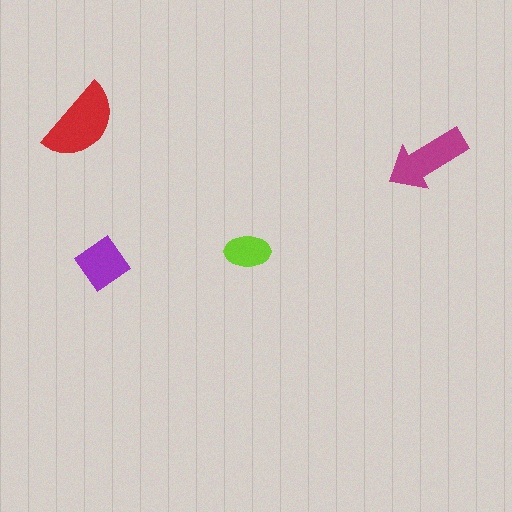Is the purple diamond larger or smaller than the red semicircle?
Smaller.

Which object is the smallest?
The lime ellipse.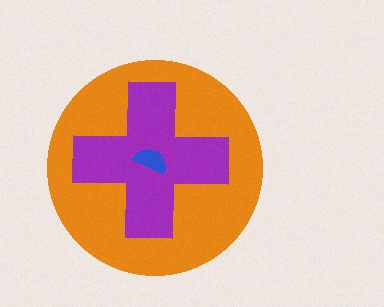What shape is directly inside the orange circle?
The purple cross.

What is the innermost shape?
The blue semicircle.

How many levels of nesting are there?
3.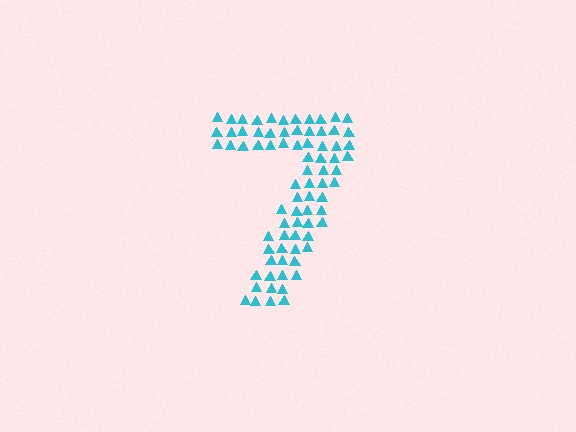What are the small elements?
The small elements are triangles.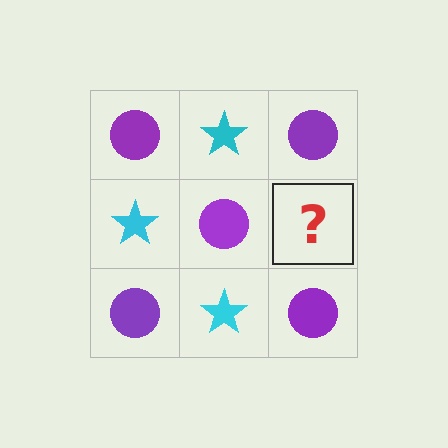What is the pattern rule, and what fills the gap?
The rule is that it alternates purple circle and cyan star in a checkerboard pattern. The gap should be filled with a cyan star.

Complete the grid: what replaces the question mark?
The question mark should be replaced with a cyan star.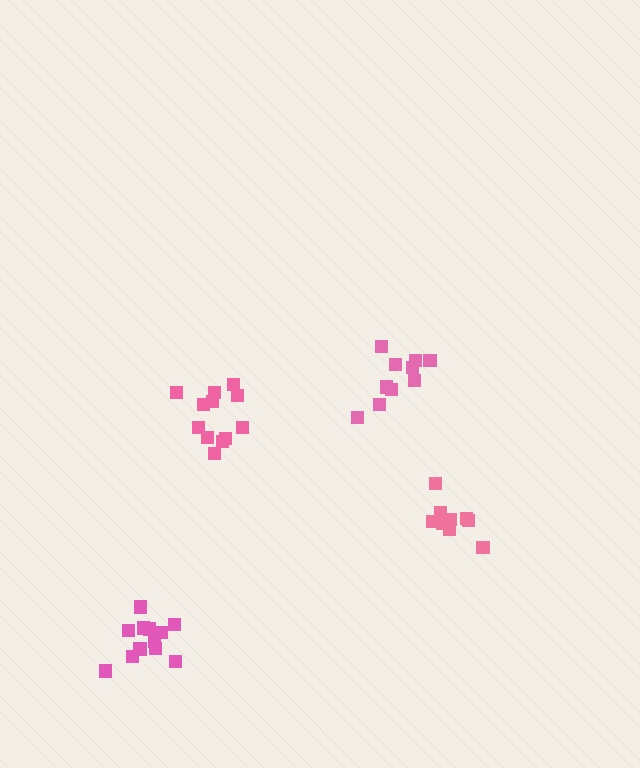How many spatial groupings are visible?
There are 4 spatial groupings.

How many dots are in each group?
Group 1: 12 dots, Group 2: 10 dots, Group 3: 12 dots, Group 4: 9 dots (43 total).